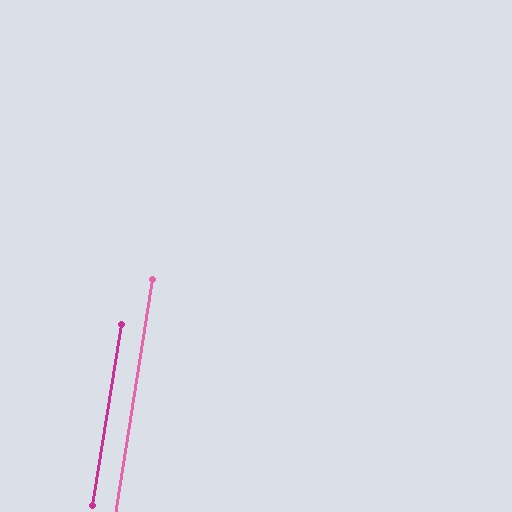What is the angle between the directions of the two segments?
Approximately 0 degrees.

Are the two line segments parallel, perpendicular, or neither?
Parallel — their directions differ by only 0.1°.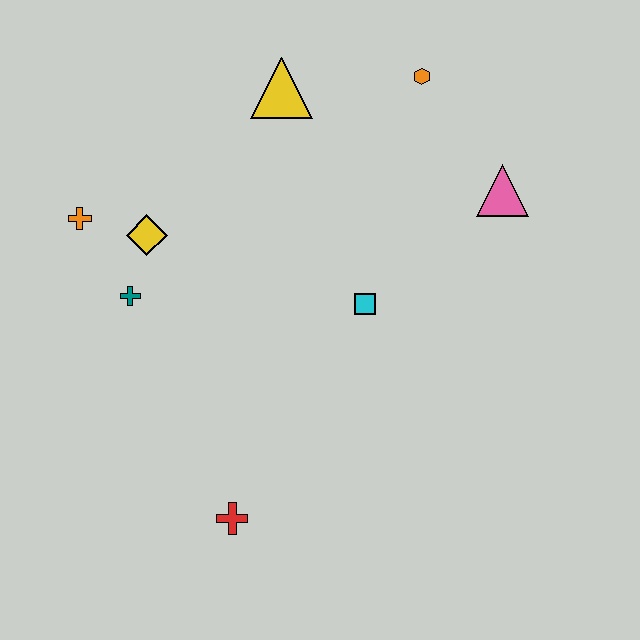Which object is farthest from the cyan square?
The orange cross is farthest from the cyan square.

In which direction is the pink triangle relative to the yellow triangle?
The pink triangle is to the right of the yellow triangle.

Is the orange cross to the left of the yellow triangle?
Yes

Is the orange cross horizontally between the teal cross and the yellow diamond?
No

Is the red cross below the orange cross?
Yes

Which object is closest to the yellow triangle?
The orange hexagon is closest to the yellow triangle.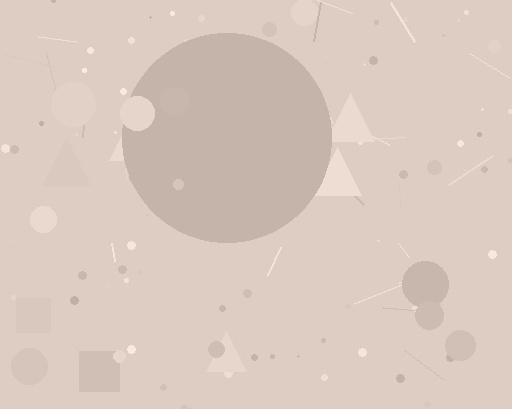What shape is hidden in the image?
A circle is hidden in the image.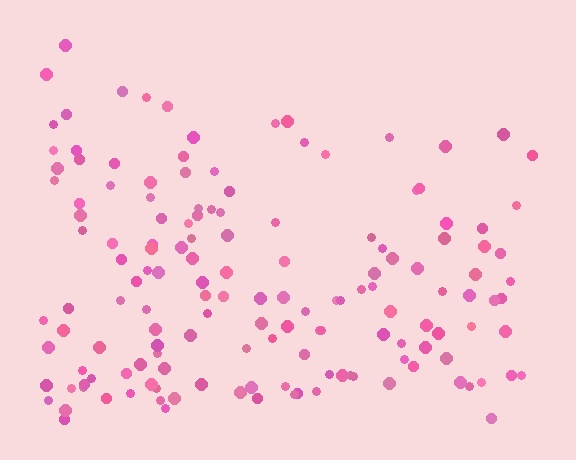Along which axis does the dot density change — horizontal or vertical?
Vertical.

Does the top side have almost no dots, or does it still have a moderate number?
Still a moderate number, just noticeably fewer than the bottom.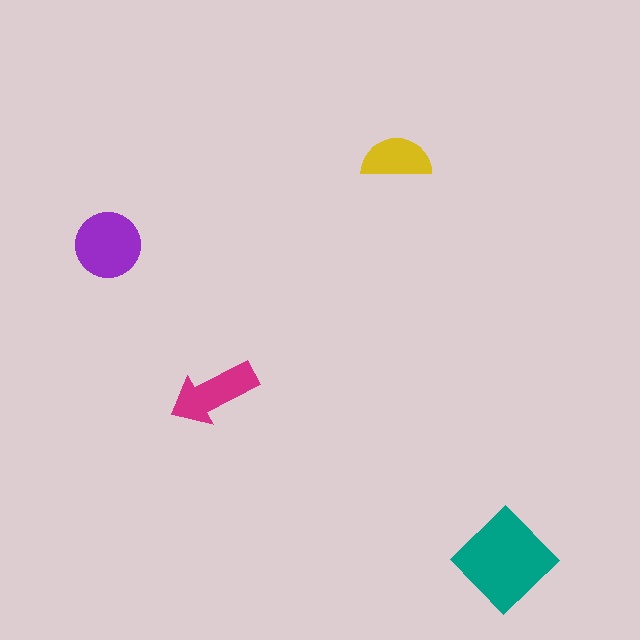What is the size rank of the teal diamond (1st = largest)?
1st.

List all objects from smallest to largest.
The yellow semicircle, the magenta arrow, the purple circle, the teal diamond.